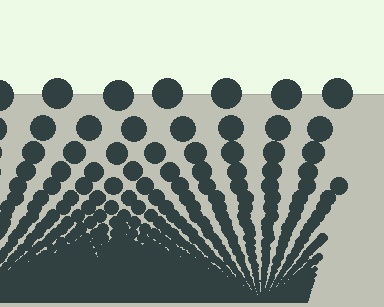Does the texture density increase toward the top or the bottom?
Density increases toward the bottom.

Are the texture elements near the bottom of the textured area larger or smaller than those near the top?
Smaller. The gradient is inverted — elements near the bottom are smaller and denser.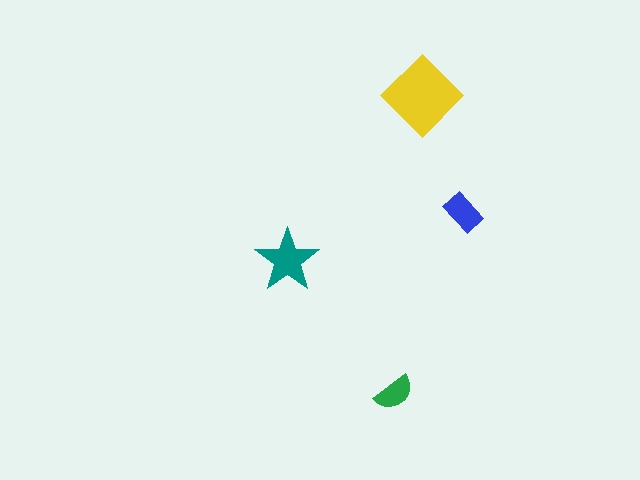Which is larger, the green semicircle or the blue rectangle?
The blue rectangle.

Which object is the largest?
The yellow diamond.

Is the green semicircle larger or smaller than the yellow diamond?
Smaller.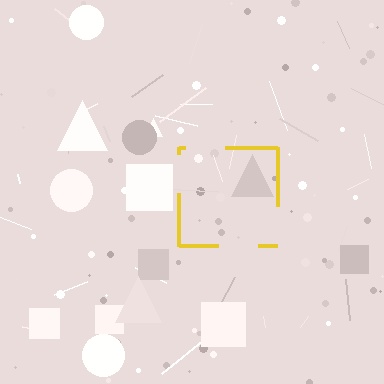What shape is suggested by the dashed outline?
The dashed outline suggests a square.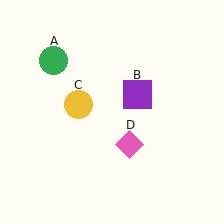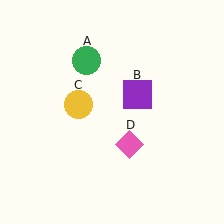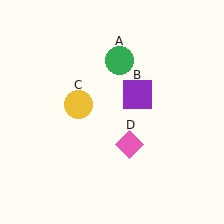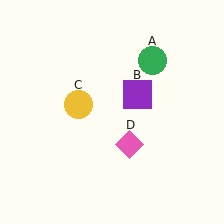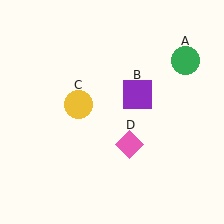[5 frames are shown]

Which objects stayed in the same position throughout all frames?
Purple square (object B) and yellow circle (object C) and pink diamond (object D) remained stationary.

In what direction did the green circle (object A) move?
The green circle (object A) moved right.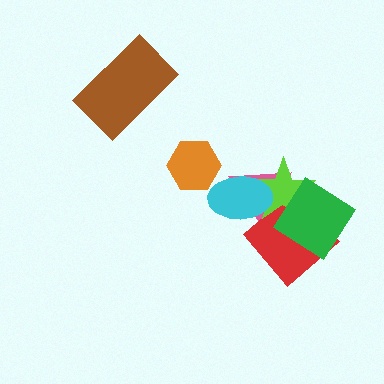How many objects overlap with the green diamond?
2 objects overlap with the green diamond.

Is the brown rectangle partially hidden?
No, no other shape covers it.